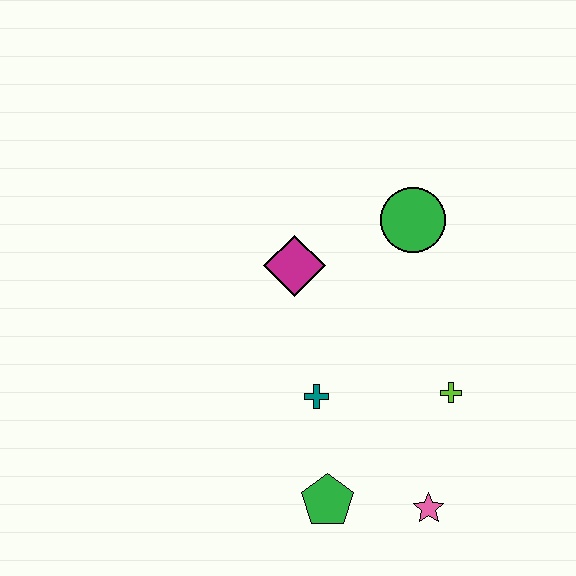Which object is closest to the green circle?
The magenta diamond is closest to the green circle.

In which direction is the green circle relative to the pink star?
The green circle is above the pink star.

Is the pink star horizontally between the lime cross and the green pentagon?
Yes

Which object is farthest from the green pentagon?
The green circle is farthest from the green pentagon.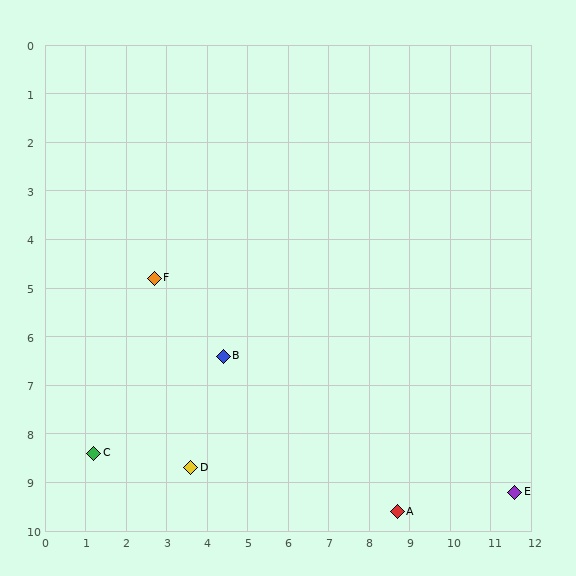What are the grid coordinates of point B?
Point B is at approximately (4.4, 6.4).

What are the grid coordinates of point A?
Point A is at approximately (8.7, 9.6).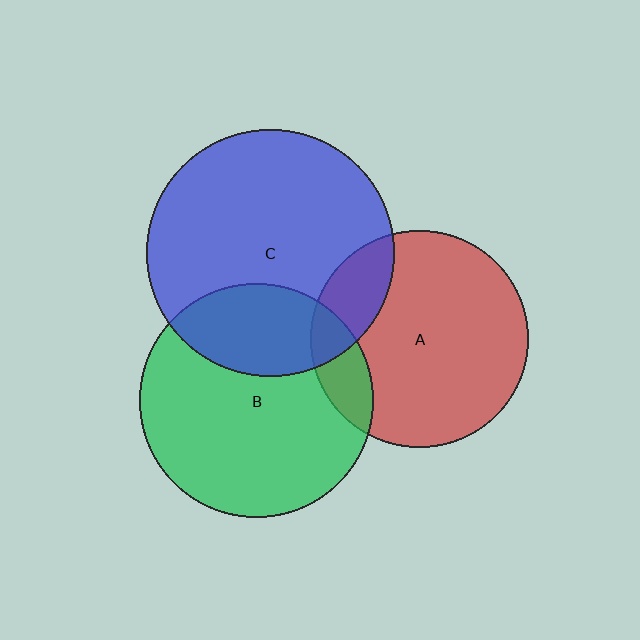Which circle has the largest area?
Circle C (blue).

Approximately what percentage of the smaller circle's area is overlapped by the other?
Approximately 15%.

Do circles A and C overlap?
Yes.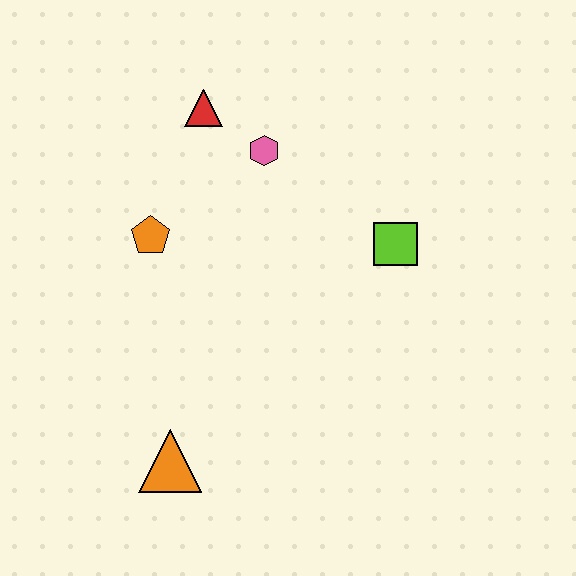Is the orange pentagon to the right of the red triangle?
No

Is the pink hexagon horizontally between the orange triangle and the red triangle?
No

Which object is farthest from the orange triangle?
The red triangle is farthest from the orange triangle.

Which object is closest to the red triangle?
The pink hexagon is closest to the red triangle.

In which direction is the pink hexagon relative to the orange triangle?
The pink hexagon is above the orange triangle.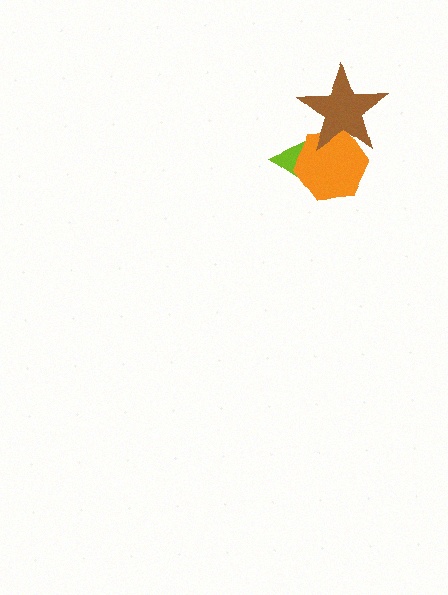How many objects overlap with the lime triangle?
2 objects overlap with the lime triangle.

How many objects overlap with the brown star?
2 objects overlap with the brown star.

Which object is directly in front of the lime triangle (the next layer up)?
The orange hexagon is directly in front of the lime triangle.